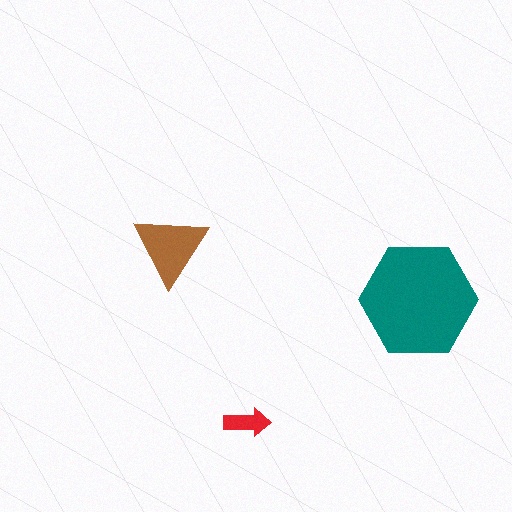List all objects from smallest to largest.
The red arrow, the brown triangle, the teal hexagon.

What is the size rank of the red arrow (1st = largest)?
3rd.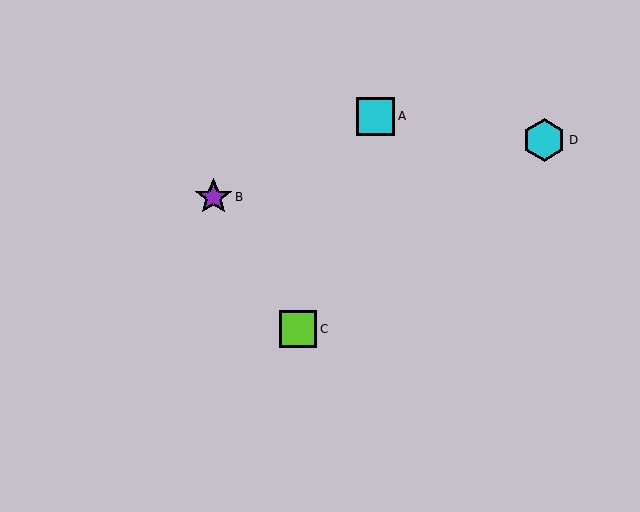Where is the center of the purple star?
The center of the purple star is at (213, 197).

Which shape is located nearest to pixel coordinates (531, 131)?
The cyan hexagon (labeled D) at (544, 140) is nearest to that location.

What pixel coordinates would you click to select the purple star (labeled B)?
Click at (213, 197) to select the purple star B.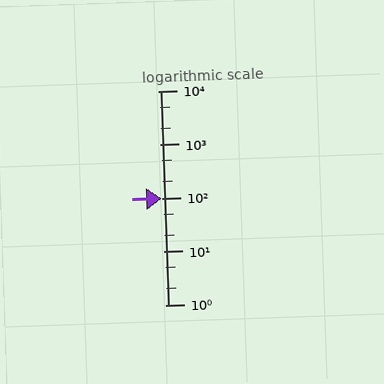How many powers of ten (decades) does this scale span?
The scale spans 4 decades, from 1 to 10000.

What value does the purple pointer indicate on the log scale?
The pointer indicates approximately 99.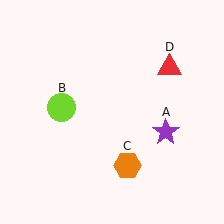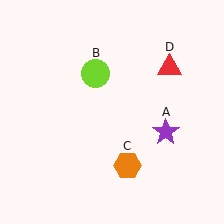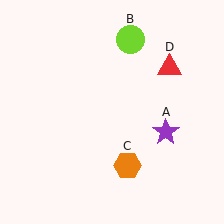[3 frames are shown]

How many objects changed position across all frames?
1 object changed position: lime circle (object B).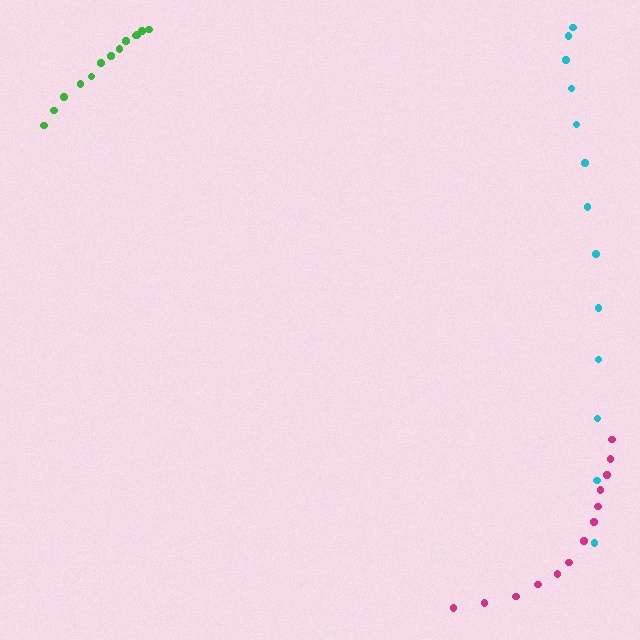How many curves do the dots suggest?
There are 3 distinct paths.